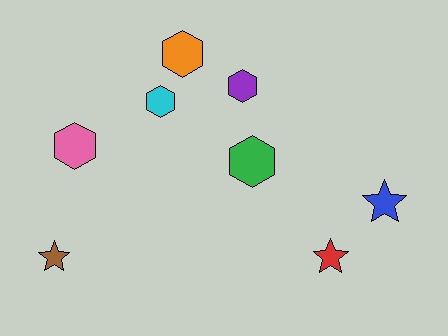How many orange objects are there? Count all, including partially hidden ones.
There is 1 orange object.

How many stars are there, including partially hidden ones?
There are 3 stars.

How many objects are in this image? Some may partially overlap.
There are 8 objects.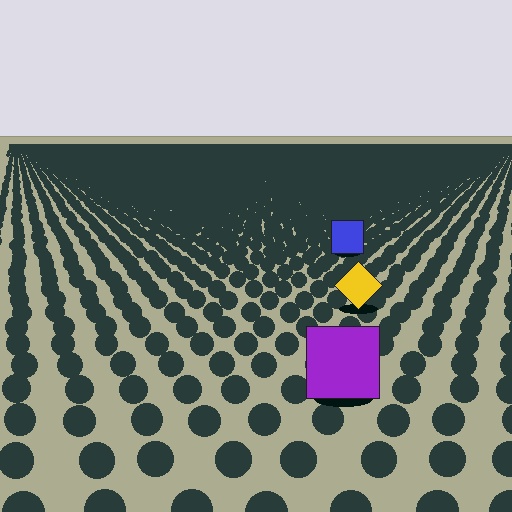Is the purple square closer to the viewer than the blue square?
Yes. The purple square is closer — you can tell from the texture gradient: the ground texture is coarser near it.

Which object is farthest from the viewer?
The blue square is farthest from the viewer. It appears smaller and the ground texture around it is denser.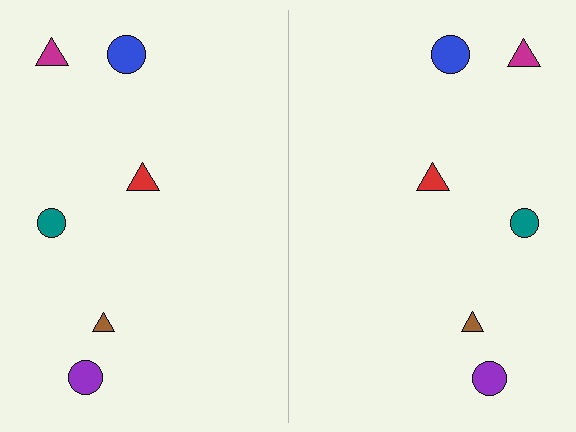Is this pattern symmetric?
Yes, this pattern has bilateral (reflection) symmetry.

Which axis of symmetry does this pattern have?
The pattern has a vertical axis of symmetry running through the center of the image.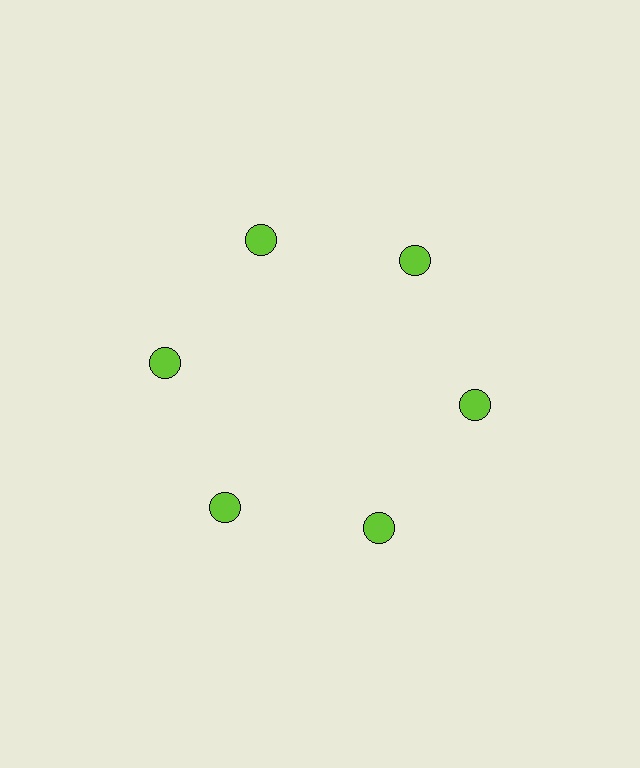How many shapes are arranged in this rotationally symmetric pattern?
There are 6 shapes, arranged in 6 groups of 1.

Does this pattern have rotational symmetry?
Yes, this pattern has 6-fold rotational symmetry. It looks the same after rotating 60 degrees around the center.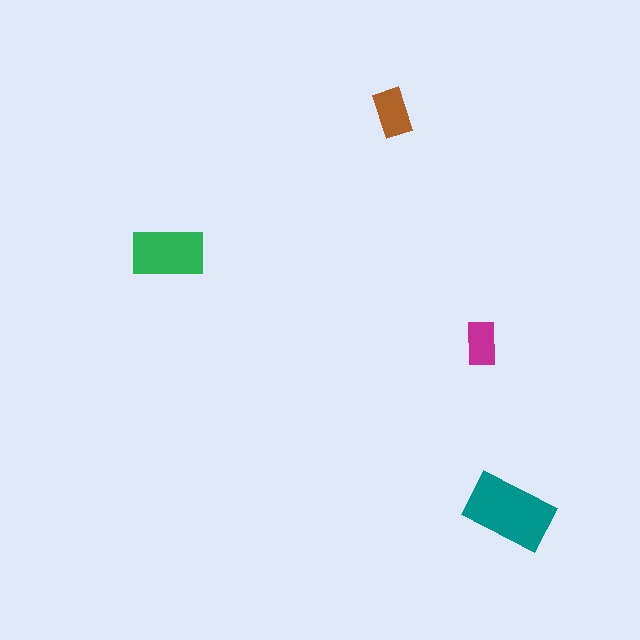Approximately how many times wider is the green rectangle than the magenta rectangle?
About 1.5 times wider.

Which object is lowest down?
The teal rectangle is bottommost.